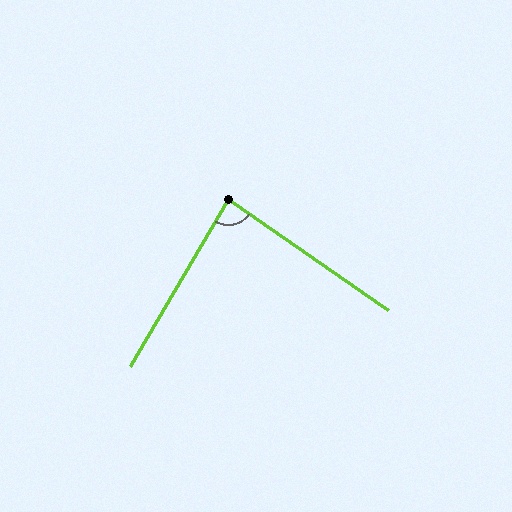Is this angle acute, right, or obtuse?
It is approximately a right angle.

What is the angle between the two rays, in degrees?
Approximately 86 degrees.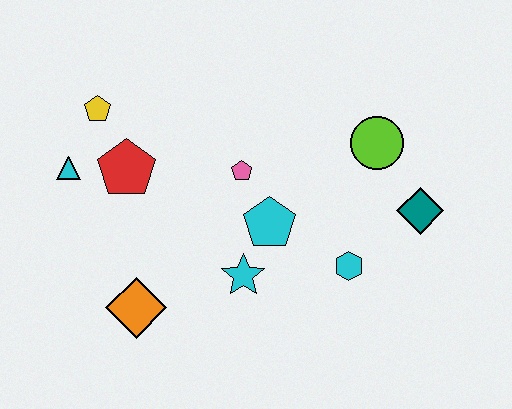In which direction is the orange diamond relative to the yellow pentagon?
The orange diamond is below the yellow pentagon.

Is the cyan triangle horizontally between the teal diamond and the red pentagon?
No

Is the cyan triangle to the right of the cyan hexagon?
No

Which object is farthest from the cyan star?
The yellow pentagon is farthest from the cyan star.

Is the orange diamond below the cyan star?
Yes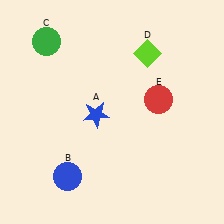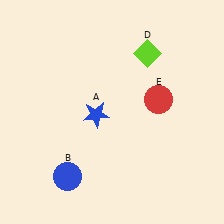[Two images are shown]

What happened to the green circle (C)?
The green circle (C) was removed in Image 2. It was in the top-left area of Image 1.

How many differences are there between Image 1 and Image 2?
There is 1 difference between the two images.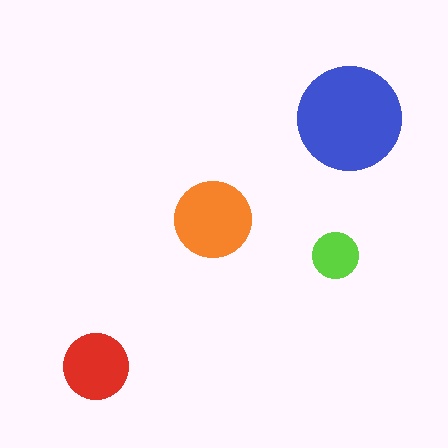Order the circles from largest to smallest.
the blue one, the orange one, the red one, the lime one.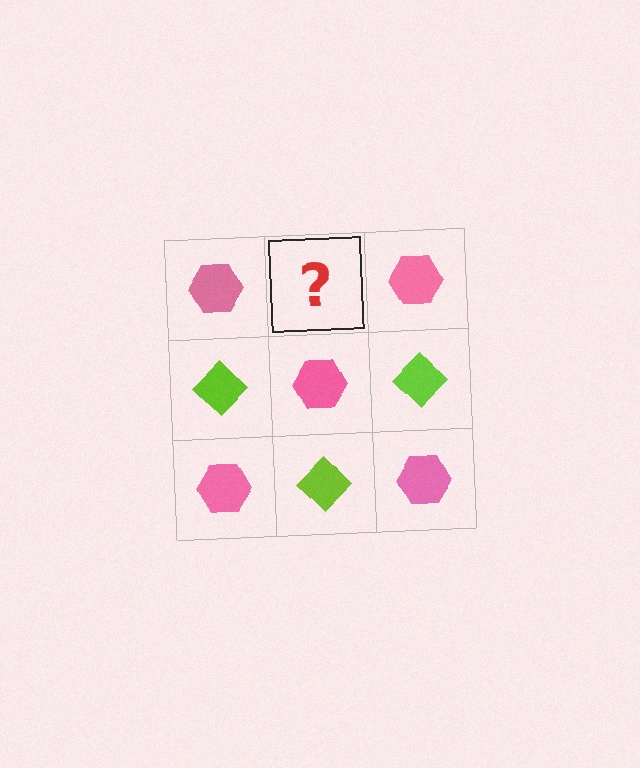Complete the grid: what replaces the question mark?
The question mark should be replaced with a lime diamond.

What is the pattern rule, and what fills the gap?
The rule is that it alternates pink hexagon and lime diamond in a checkerboard pattern. The gap should be filled with a lime diamond.